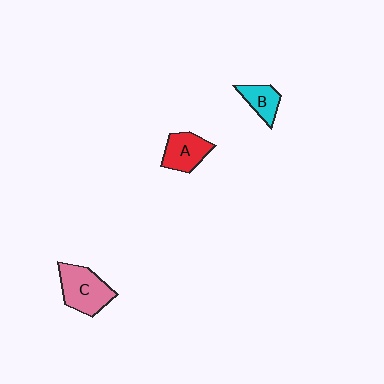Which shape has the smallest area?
Shape B (cyan).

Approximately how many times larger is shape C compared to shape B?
Approximately 1.8 times.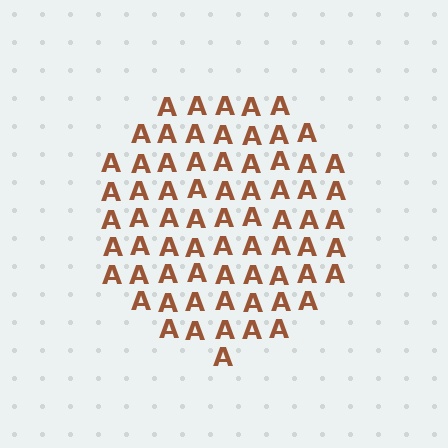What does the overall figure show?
The overall figure shows a circle.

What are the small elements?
The small elements are letter A's.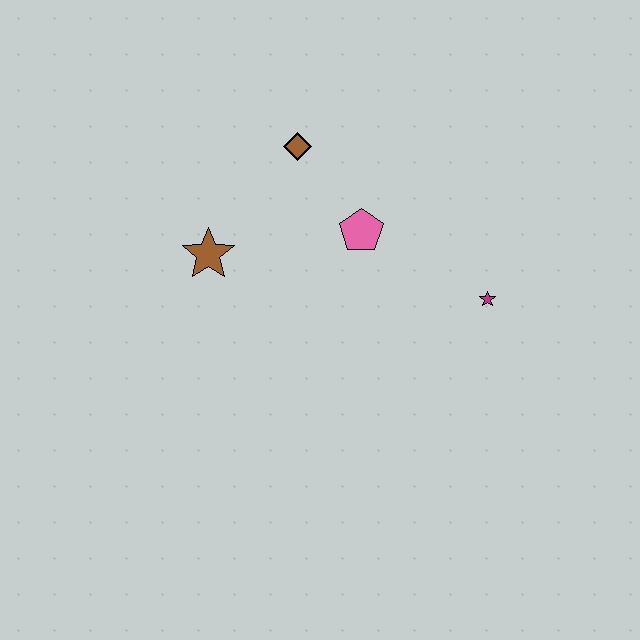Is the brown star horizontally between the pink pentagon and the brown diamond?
No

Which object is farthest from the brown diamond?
The magenta star is farthest from the brown diamond.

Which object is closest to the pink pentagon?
The brown diamond is closest to the pink pentagon.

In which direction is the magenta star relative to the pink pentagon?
The magenta star is to the right of the pink pentagon.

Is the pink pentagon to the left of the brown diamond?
No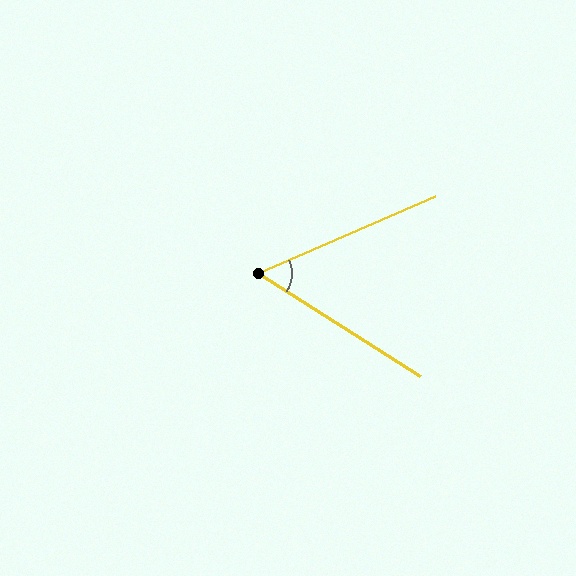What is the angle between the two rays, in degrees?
Approximately 56 degrees.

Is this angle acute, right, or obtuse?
It is acute.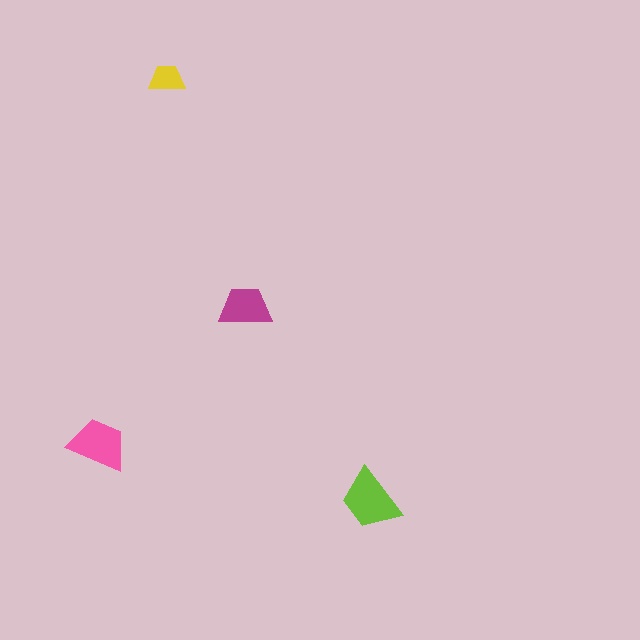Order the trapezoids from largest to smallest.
the lime one, the pink one, the magenta one, the yellow one.